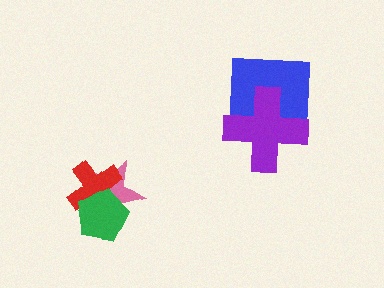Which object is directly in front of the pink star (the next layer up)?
The red cross is directly in front of the pink star.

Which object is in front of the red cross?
The green pentagon is in front of the red cross.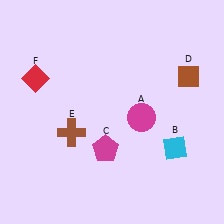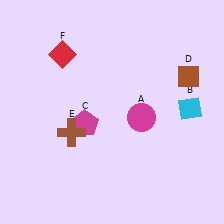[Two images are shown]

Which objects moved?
The objects that moved are: the cyan diamond (B), the magenta pentagon (C), the red diamond (F).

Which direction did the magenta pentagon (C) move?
The magenta pentagon (C) moved up.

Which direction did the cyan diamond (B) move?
The cyan diamond (B) moved up.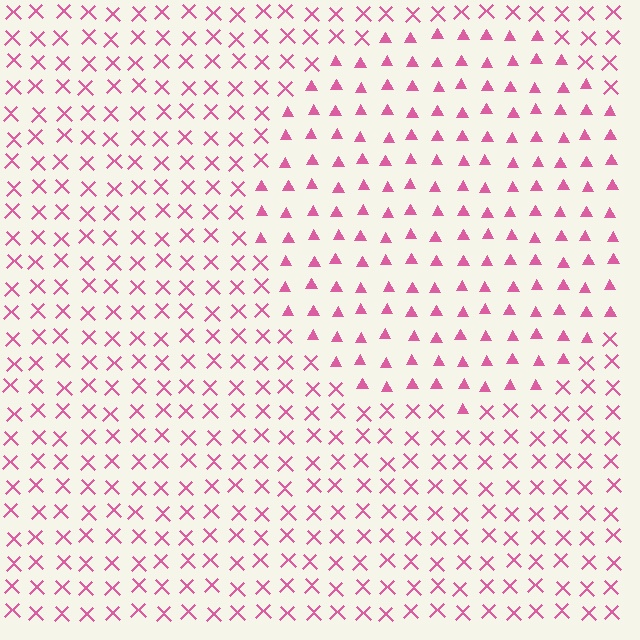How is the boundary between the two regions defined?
The boundary is defined by a change in element shape: triangles inside vs. X marks outside. All elements share the same color and spacing.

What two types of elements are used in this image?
The image uses triangles inside the circle region and X marks outside it.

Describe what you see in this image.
The image is filled with small pink elements arranged in a uniform grid. A circle-shaped region contains triangles, while the surrounding area contains X marks. The boundary is defined purely by the change in element shape.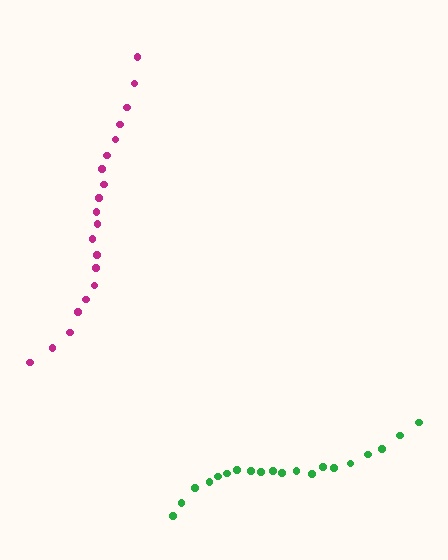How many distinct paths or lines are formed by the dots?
There are 2 distinct paths.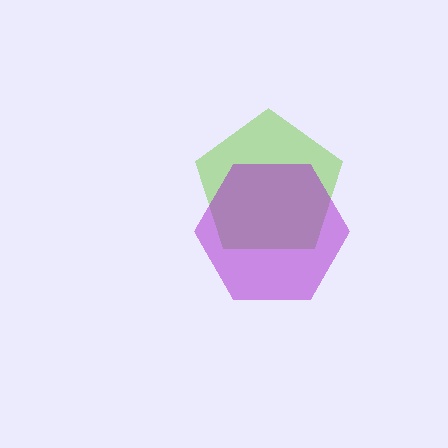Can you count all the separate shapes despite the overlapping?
Yes, there are 2 separate shapes.